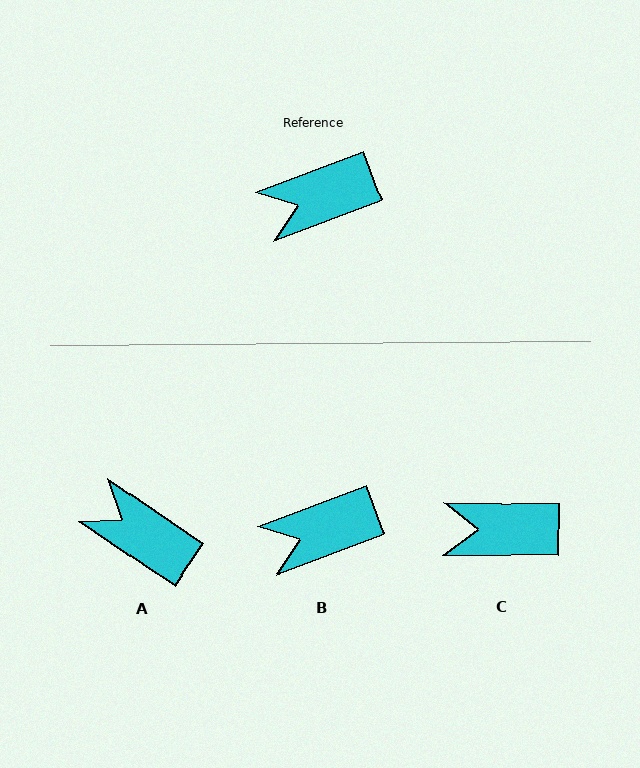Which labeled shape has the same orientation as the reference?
B.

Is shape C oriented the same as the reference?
No, it is off by about 21 degrees.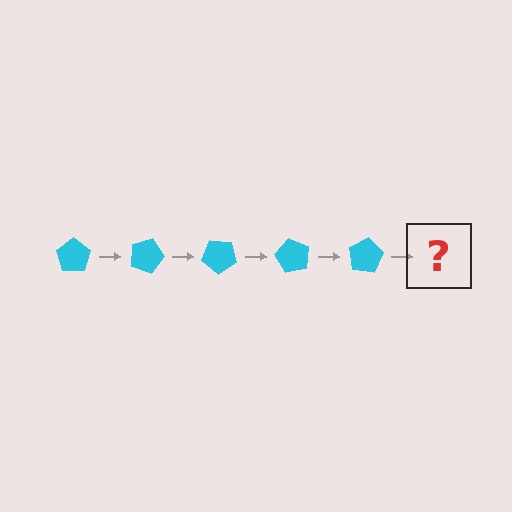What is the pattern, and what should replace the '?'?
The pattern is that the pentagon rotates 20 degrees each step. The '?' should be a cyan pentagon rotated 100 degrees.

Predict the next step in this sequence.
The next step is a cyan pentagon rotated 100 degrees.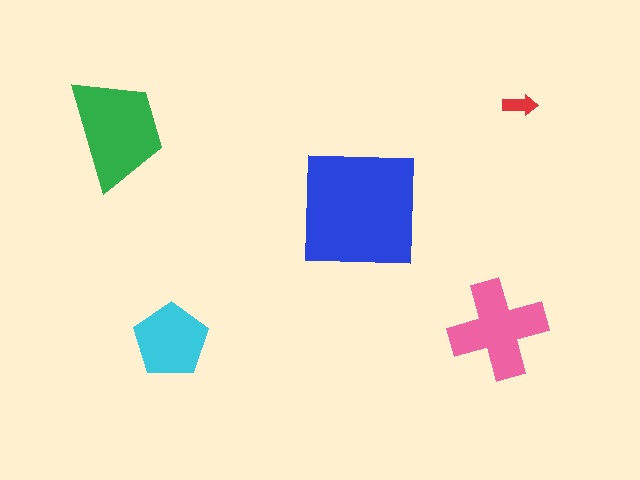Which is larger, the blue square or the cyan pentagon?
The blue square.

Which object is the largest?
The blue square.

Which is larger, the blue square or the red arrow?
The blue square.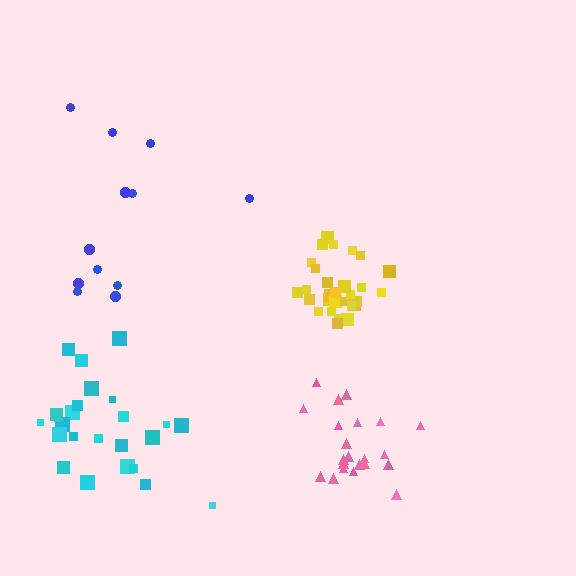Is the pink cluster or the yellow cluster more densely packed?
Yellow.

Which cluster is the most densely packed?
Yellow.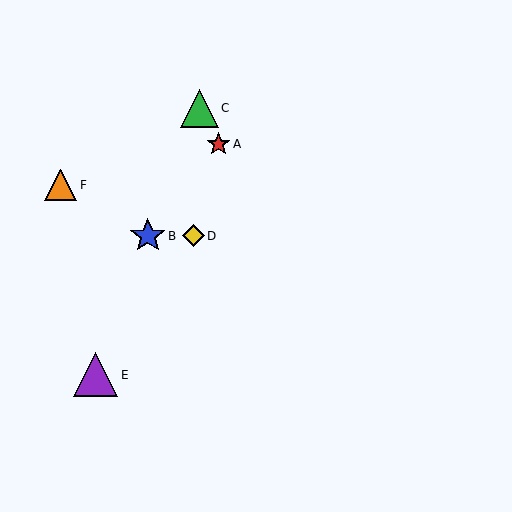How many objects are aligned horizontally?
2 objects (B, D) are aligned horizontally.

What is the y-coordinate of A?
Object A is at y≈144.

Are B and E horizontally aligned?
No, B is at y≈236 and E is at y≈375.